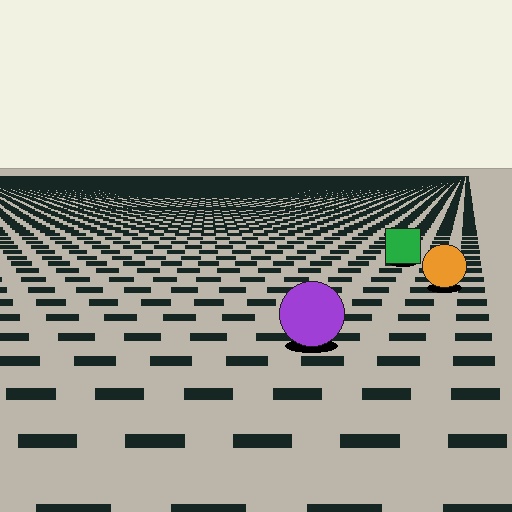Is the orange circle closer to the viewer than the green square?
Yes. The orange circle is closer — you can tell from the texture gradient: the ground texture is coarser near it.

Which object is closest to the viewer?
The purple circle is closest. The texture marks near it are larger and more spread out.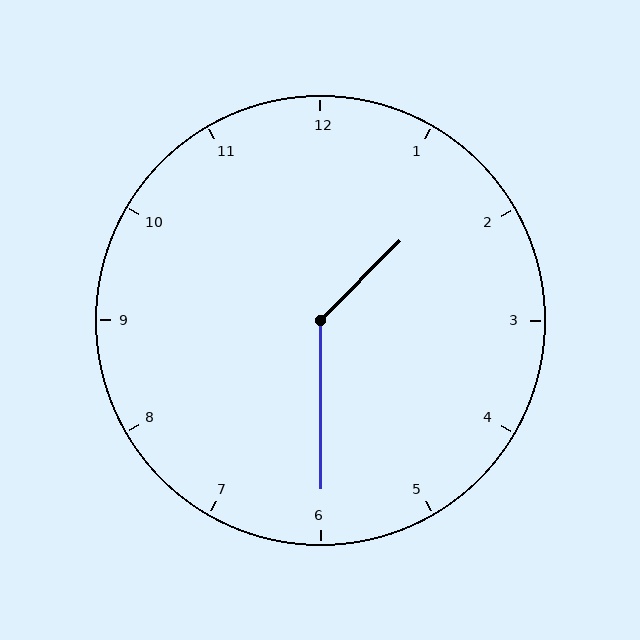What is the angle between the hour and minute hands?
Approximately 135 degrees.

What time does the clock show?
1:30.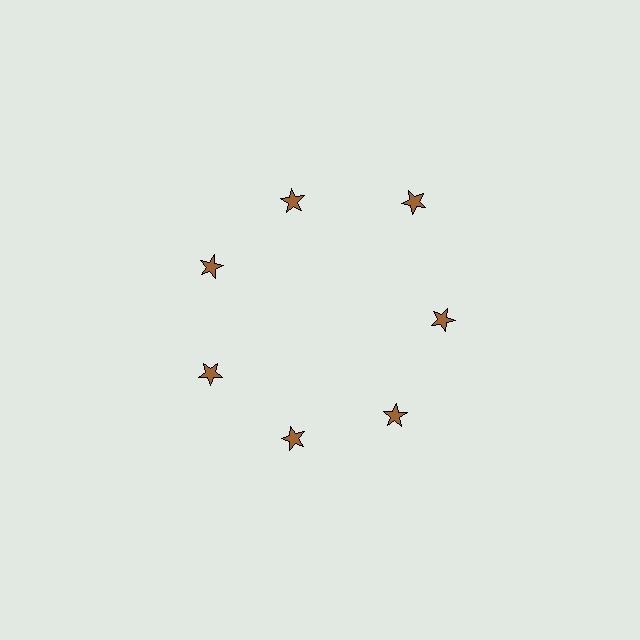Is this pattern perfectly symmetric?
No. The 7 brown stars are arranged in a ring, but one element near the 1 o'clock position is pushed outward from the center, breaking the 7-fold rotational symmetry.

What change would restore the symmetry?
The symmetry would be restored by moving it inward, back onto the ring so that all 7 stars sit at equal angles and equal distance from the center.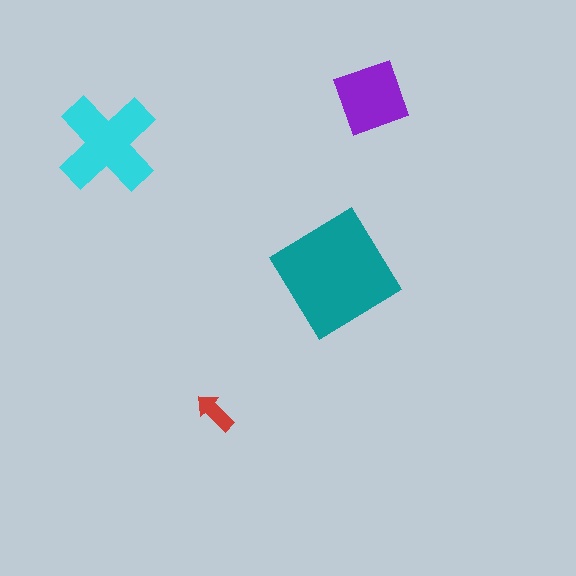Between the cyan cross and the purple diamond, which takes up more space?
The cyan cross.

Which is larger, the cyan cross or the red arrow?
The cyan cross.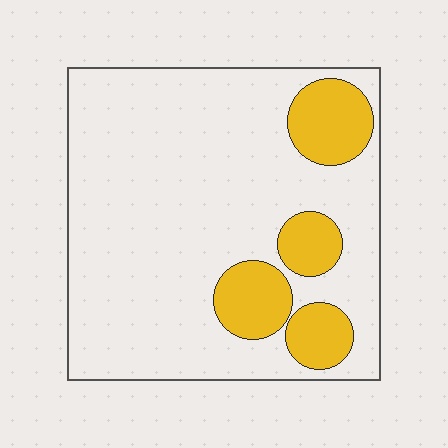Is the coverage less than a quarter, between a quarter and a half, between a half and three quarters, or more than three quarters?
Less than a quarter.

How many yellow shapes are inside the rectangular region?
4.